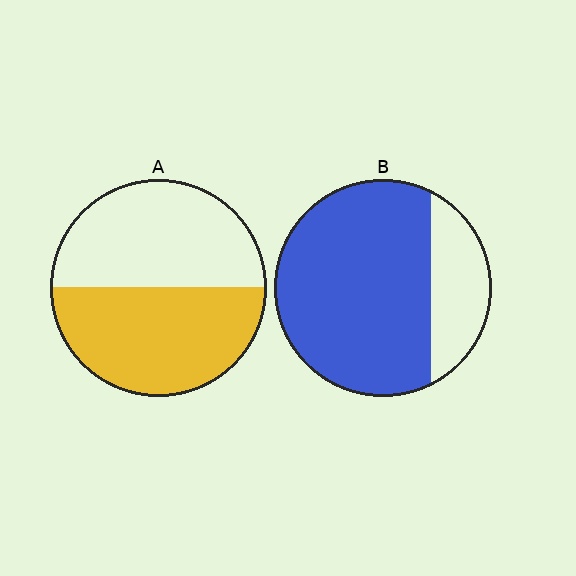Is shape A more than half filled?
Roughly half.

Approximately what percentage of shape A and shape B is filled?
A is approximately 50% and B is approximately 75%.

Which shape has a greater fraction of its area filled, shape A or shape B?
Shape B.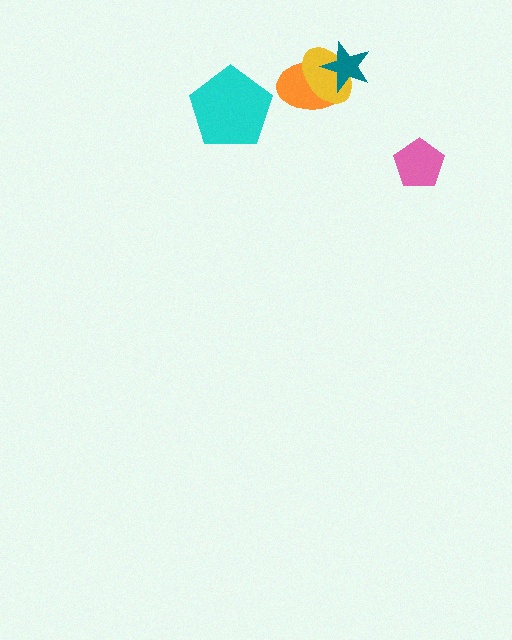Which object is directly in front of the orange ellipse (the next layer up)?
The yellow ellipse is directly in front of the orange ellipse.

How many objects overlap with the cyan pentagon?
0 objects overlap with the cyan pentagon.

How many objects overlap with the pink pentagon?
0 objects overlap with the pink pentagon.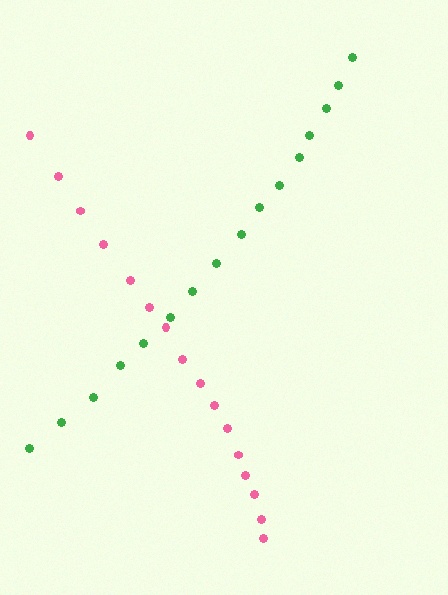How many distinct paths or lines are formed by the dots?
There are 2 distinct paths.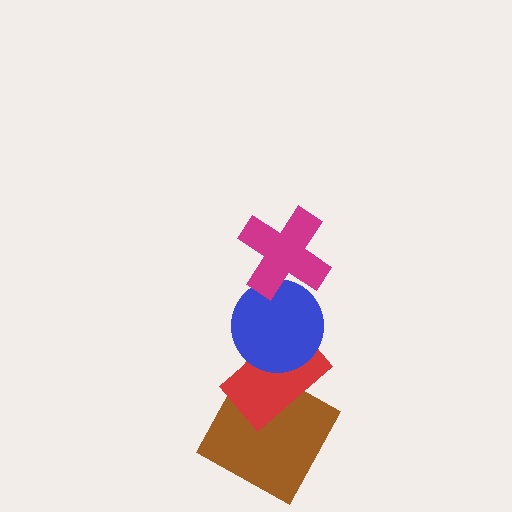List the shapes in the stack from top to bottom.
From top to bottom: the magenta cross, the blue circle, the red rectangle, the brown square.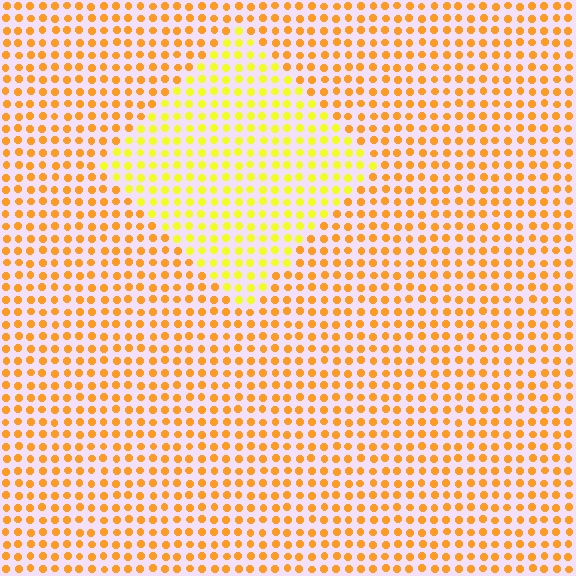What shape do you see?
I see a diamond.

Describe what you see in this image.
The image is filled with small orange elements in a uniform arrangement. A diamond-shaped region is visible where the elements are tinted to a slightly different hue, forming a subtle color boundary.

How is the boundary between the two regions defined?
The boundary is defined purely by a slight shift in hue (about 31 degrees). Spacing, size, and orientation are identical on both sides.